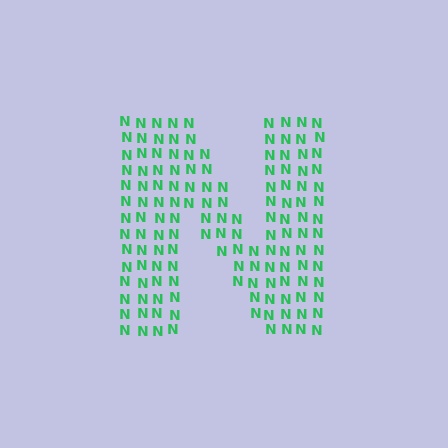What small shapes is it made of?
It is made of small letter N's.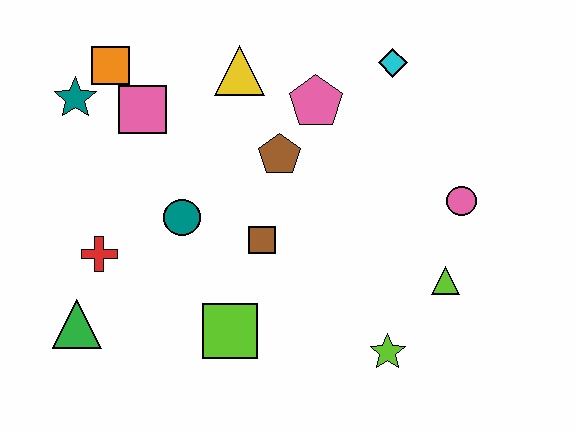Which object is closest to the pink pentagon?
The brown pentagon is closest to the pink pentagon.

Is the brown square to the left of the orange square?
No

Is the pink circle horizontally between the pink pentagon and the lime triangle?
No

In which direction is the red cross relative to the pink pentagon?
The red cross is to the left of the pink pentagon.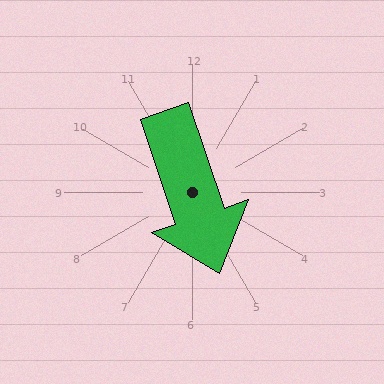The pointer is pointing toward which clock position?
Roughly 5 o'clock.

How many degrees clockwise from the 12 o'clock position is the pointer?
Approximately 161 degrees.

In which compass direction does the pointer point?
South.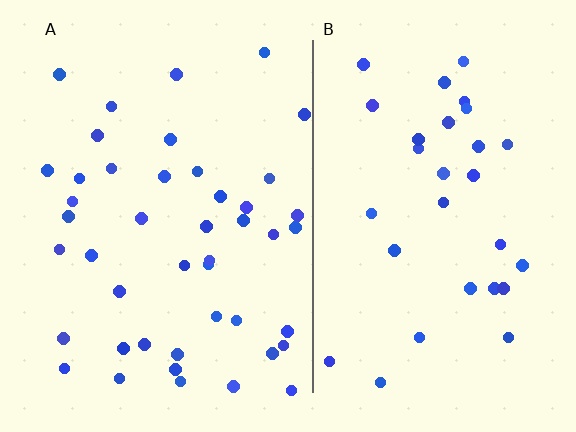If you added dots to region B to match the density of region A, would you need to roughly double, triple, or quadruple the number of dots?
Approximately double.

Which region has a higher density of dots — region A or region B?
A (the left).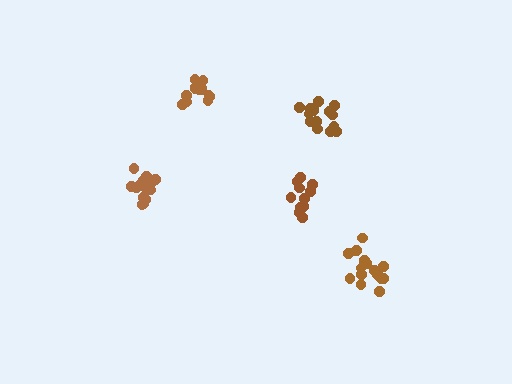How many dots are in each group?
Group 1: 12 dots, Group 2: 17 dots, Group 3: 15 dots, Group 4: 16 dots, Group 5: 14 dots (74 total).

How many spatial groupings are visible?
There are 5 spatial groupings.